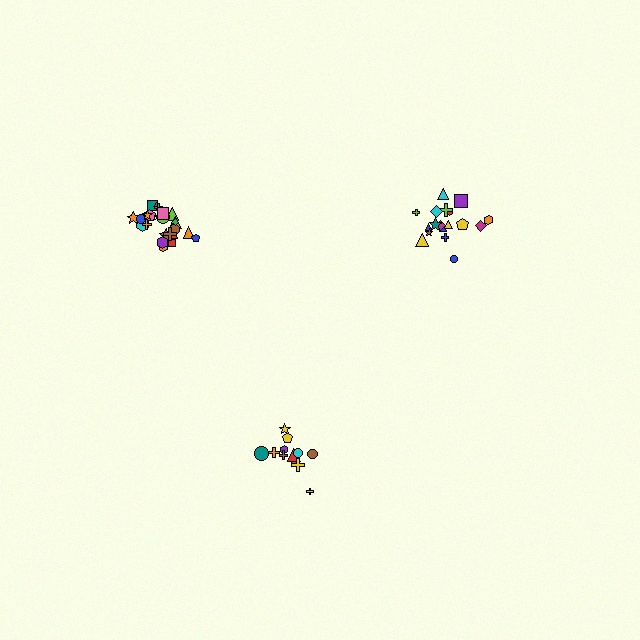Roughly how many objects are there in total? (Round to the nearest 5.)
Roughly 55 objects in total.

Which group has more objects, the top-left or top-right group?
The top-left group.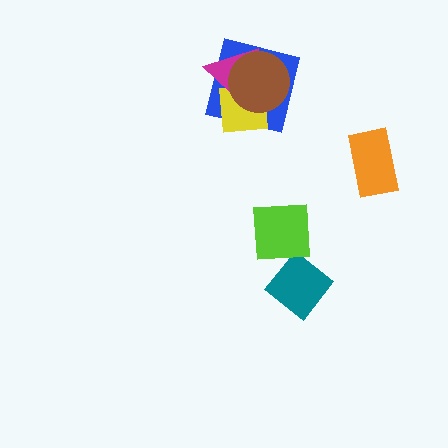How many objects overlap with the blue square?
3 objects overlap with the blue square.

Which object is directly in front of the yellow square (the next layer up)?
The magenta triangle is directly in front of the yellow square.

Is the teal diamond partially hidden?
Yes, it is partially covered by another shape.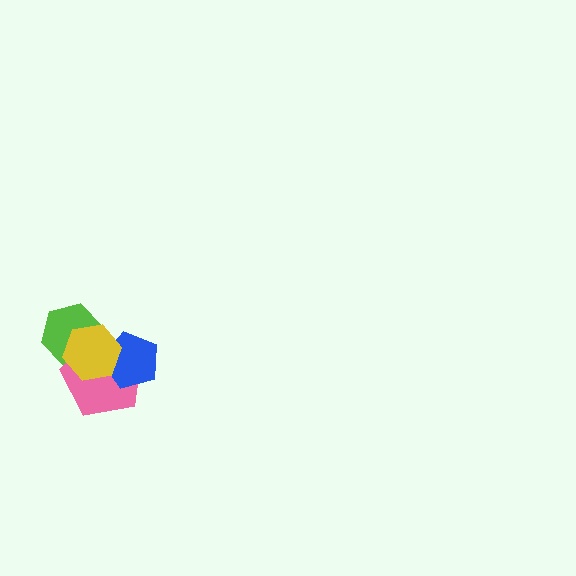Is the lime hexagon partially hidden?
Yes, it is partially covered by another shape.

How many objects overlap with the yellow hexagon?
3 objects overlap with the yellow hexagon.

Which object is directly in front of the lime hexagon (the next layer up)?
The pink pentagon is directly in front of the lime hexagon.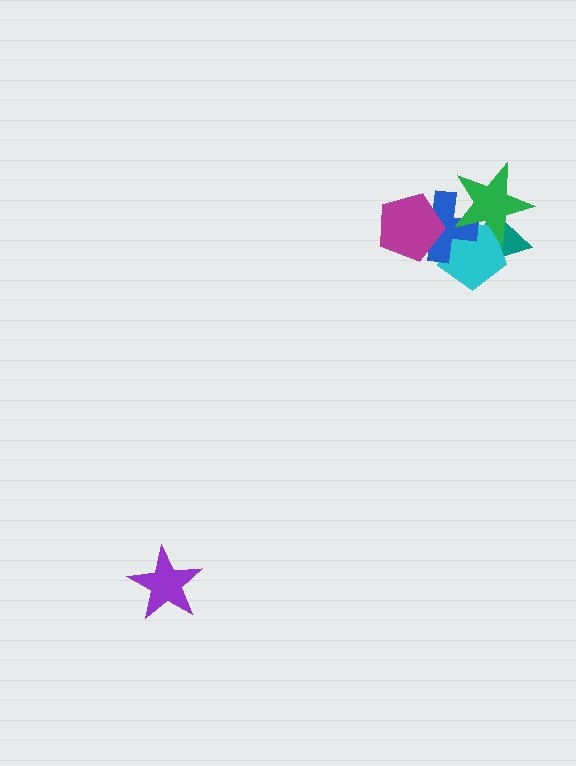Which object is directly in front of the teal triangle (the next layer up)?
The cyan pentagon is directly in front of the teal triangle.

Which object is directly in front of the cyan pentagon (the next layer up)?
The blue cross is directly in front of the cyan pentagon.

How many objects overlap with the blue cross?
4 objects overlap with the blue cross.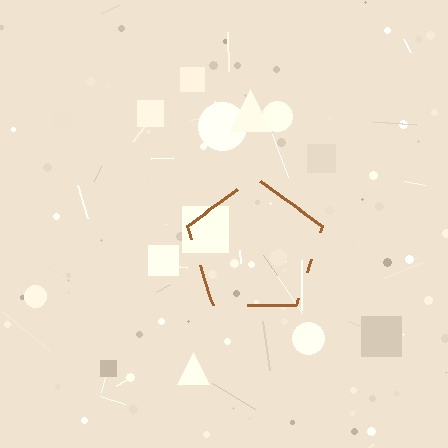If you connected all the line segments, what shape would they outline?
They would outline a pentagon.